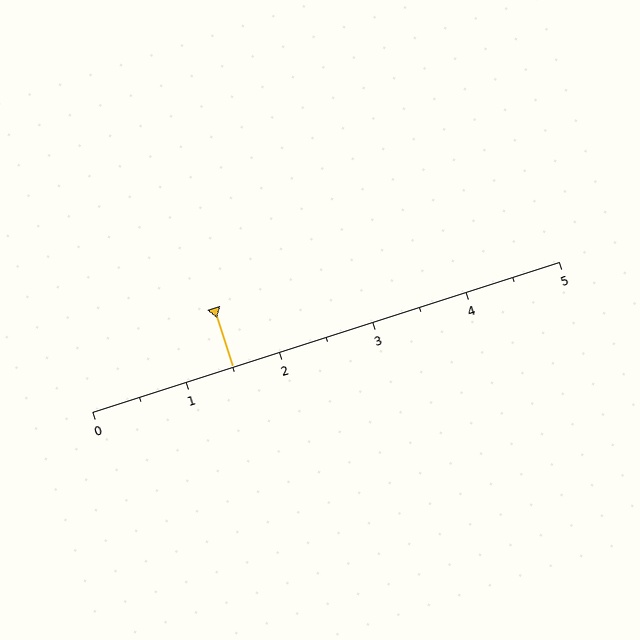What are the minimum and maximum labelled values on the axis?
The axis runs from 0 to 5.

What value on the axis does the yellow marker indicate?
The marker indicates approximately 1.5.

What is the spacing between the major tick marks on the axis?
The major ticks are spaced 1 apart.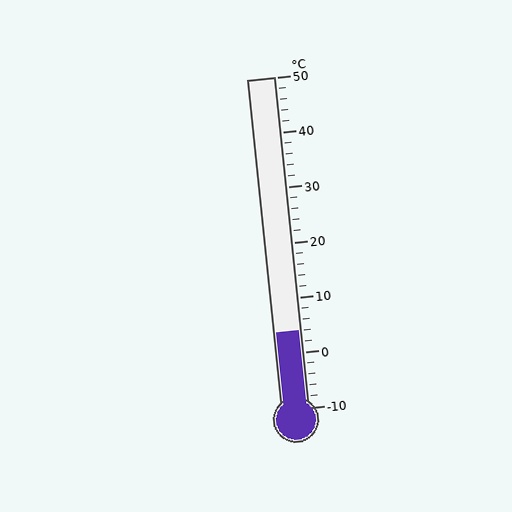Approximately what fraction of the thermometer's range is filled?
The thermometer is filled to approximately 25% of its range.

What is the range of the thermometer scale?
The thermometer scale ranges from -10°C to 50°C.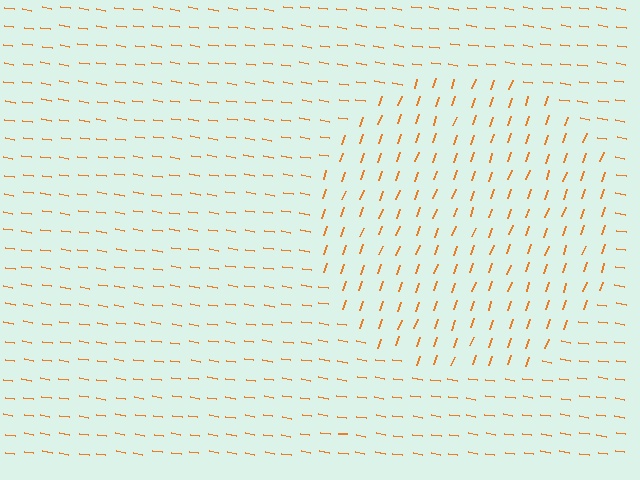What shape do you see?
I see a circle.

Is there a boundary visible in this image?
Yes, there is a texture boundary formed by a change in line orientation.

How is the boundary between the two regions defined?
The boundary is defined purely by a change in line orientation (approximately 79 degrees difference). All lines are the same color and thickness.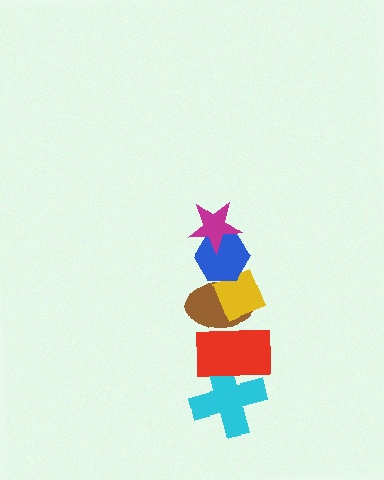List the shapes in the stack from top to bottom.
From top to bottom: the magenta star, the blue hexagon, the yellow diamond, the brown ellipse, the red rectangle, the cyan cross.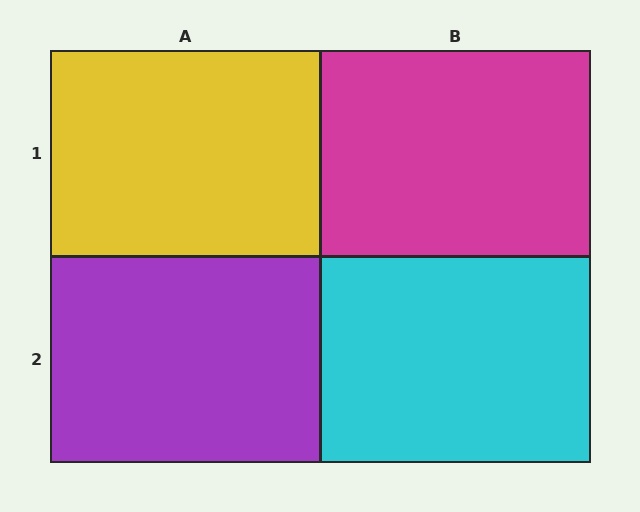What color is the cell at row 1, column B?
Magenta.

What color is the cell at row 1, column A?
Yellow.